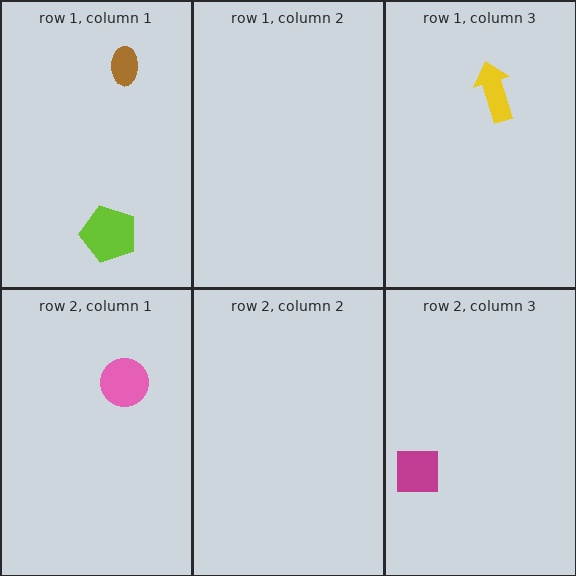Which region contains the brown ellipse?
The row 1, column 1 region.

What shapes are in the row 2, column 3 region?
The magenta square.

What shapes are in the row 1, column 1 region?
The lime pentagon, the brown ellipse.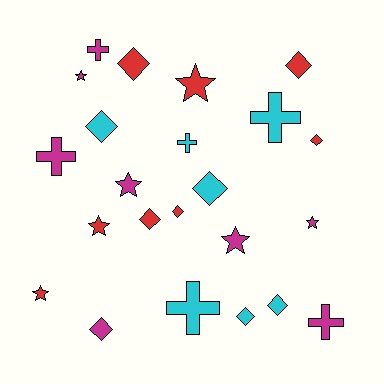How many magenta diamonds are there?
There is 1 magenta diamond.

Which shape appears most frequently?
Diamond, with 10 objects.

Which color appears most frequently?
Red, with 8 objects.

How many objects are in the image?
There are 23 objects.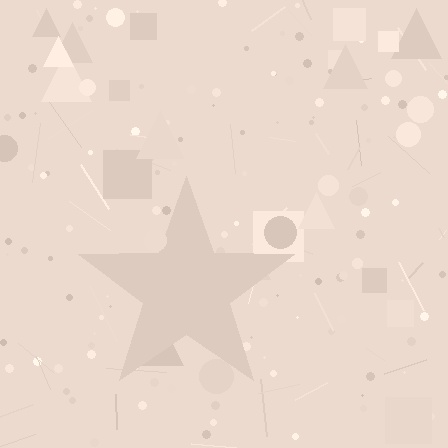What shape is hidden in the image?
A star is hidden in the image.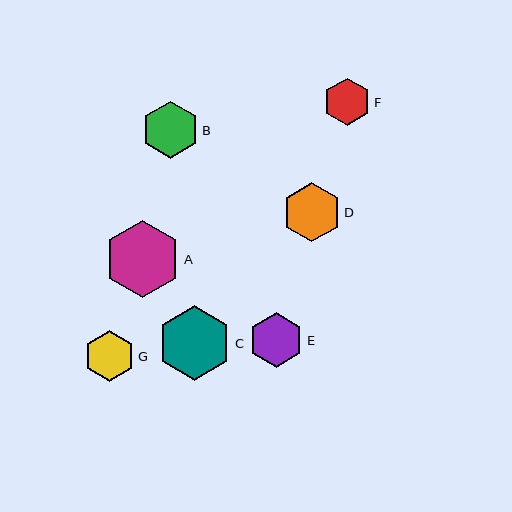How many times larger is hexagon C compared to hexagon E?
Hexagon C is approximately 1.4 times the size of hexagon E.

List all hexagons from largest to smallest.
From largest to smallest: A, C, D, B, E, G, F.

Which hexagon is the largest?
Hexagon A is the largest with a size of approximately 77 pixels.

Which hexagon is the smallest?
Hexagon F is the smallest with a size of approximately 47 pixels.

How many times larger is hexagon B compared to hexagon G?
Hexagon B is approximately 1.1 times the size of hexagon G.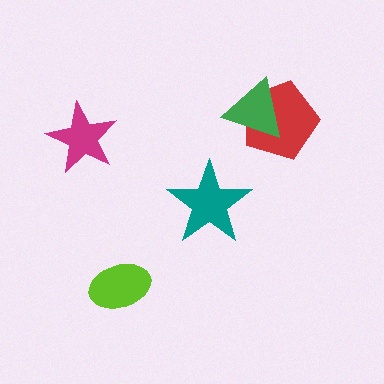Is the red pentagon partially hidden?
Yes, it is partially covered by another shape.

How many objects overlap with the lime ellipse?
0 objects overlap with the lime ellipse.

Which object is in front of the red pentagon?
The green triangle is in front of the red pentagon.